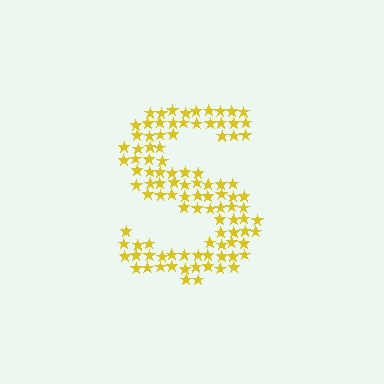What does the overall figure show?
The overall figure shows the letter S.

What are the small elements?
The small elements are stars.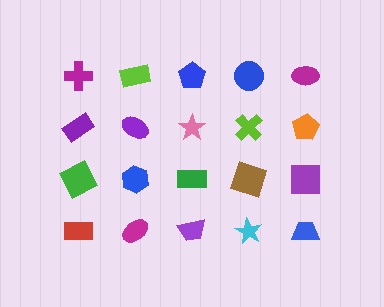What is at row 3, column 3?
A green rectangle.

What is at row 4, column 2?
A magenta ellipse.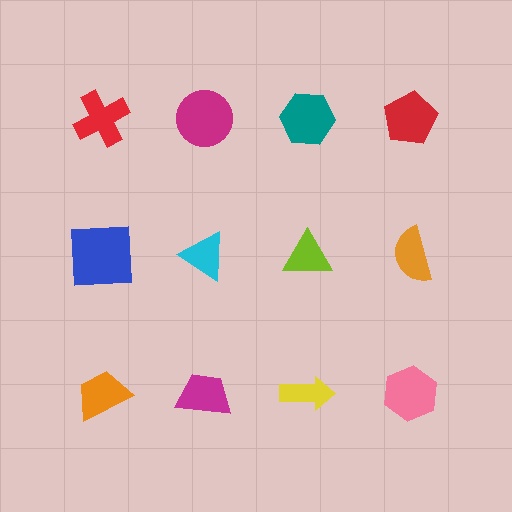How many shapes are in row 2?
4 shapes.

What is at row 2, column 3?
A lime triangle.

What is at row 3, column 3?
A yellow arrow.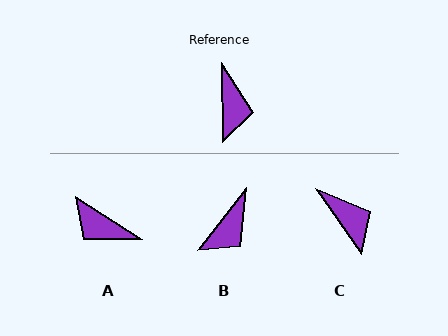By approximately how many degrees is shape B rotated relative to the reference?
Approximately 39 degrees clockwise.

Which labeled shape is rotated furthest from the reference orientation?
A, about 123 degrees away.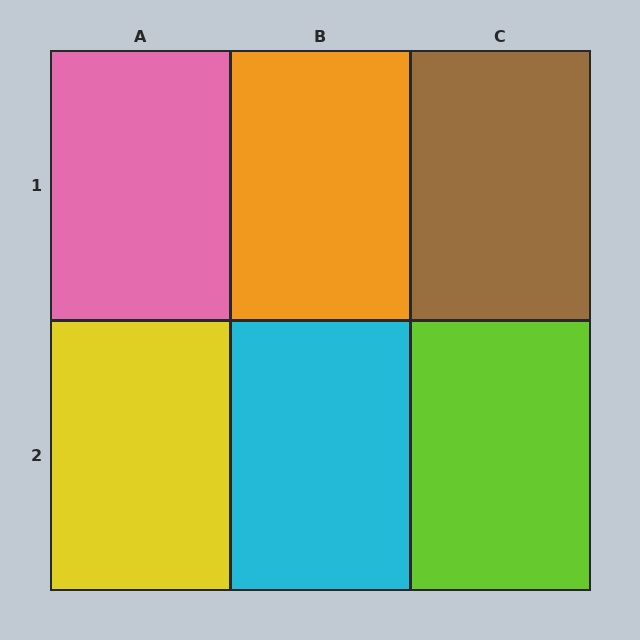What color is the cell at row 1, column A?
Pink.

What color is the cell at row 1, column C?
Brown.